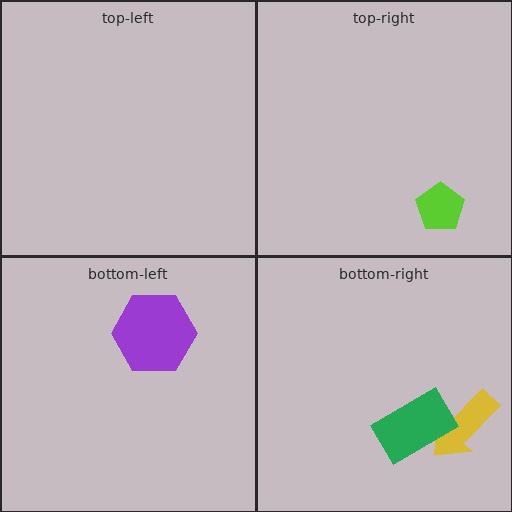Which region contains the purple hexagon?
The bottom-left region.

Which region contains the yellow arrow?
The bottom-right region.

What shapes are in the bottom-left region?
The purple hexagon.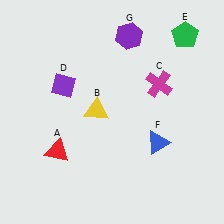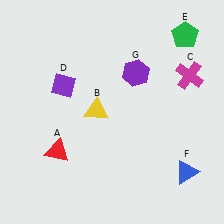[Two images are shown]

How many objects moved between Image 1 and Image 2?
3 objects moved between the two images.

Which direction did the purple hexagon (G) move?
The purple hexagon (G) moved down.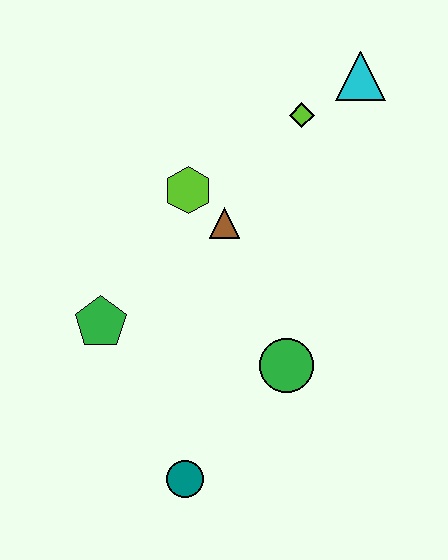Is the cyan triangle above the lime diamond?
Yes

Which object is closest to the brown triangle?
The lime hexagon is closest to the brown triangle.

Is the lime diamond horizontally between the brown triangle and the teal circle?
No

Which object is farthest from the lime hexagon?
The teal circle is farthest from the lime hexagon.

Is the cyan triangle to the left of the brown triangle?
No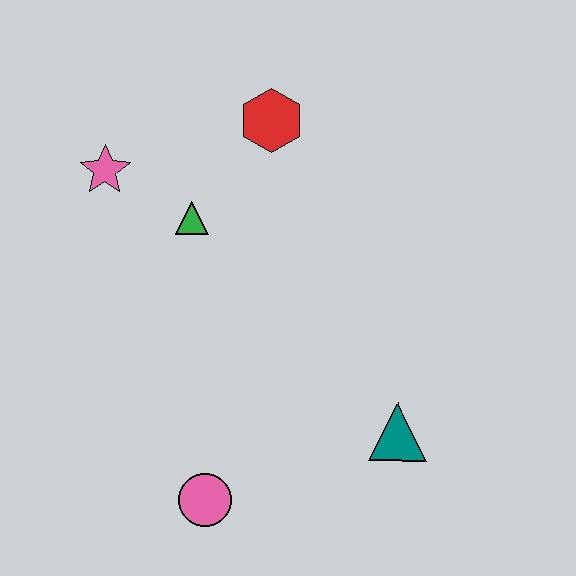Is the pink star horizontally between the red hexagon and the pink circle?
No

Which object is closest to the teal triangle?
The pink circle is closest to the teal triangle.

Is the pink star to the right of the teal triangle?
No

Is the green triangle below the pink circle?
No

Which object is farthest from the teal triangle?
The pink star is farthest from the teal triangle.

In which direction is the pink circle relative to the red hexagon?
The pink circle is below the red hexagon.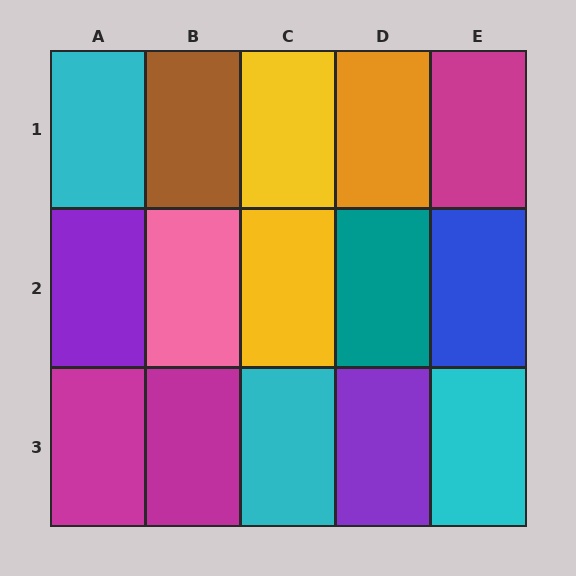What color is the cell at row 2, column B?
Pink.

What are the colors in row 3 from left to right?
Magenta, magenta, cyan, purple, cyan.